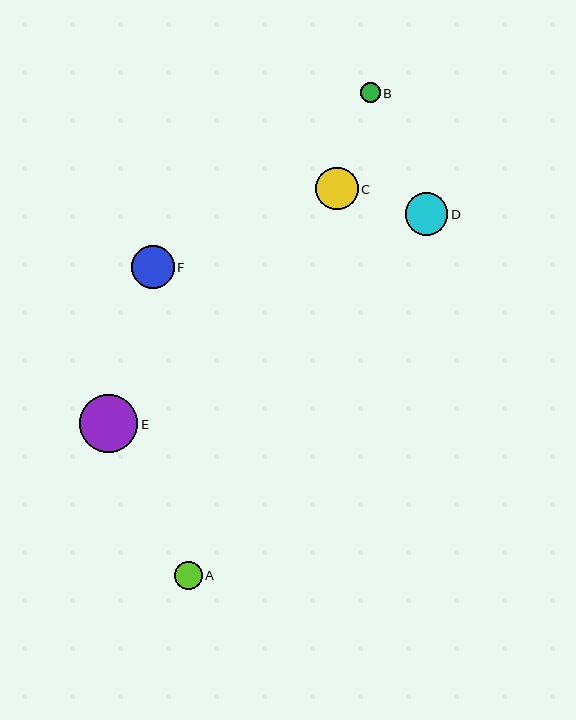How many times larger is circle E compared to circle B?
Circle E is approximately 2.9 times the size of circle B.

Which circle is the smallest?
Circle B is the smallest with a size of approximately 20 pixels.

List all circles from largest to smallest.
From largest to smallest: E, F, D, C, A, B.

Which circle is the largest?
Circle E is the largest with a size of approximately 58 pixels.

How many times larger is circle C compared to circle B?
Circle C is approximately 2.1 times the size of circle B.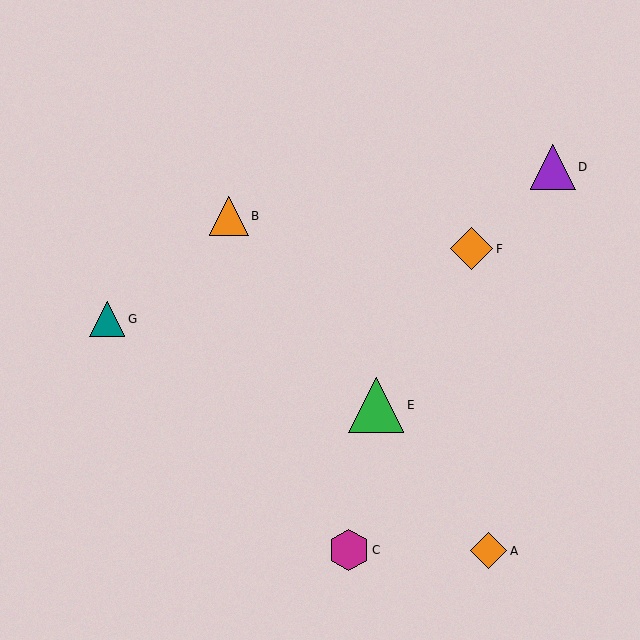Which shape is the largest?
The green triangle (labeled E) is the largest.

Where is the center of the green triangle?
The center of the green triangle is at (376, 405).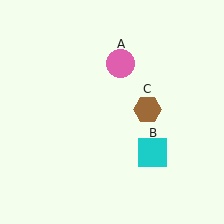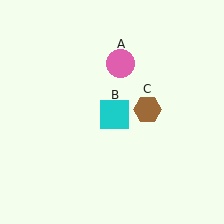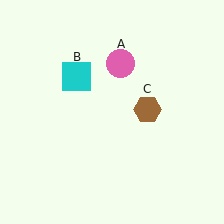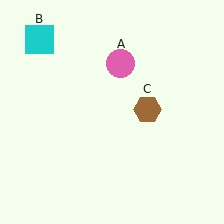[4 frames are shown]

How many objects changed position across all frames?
1 object changed position: cyan square (object B).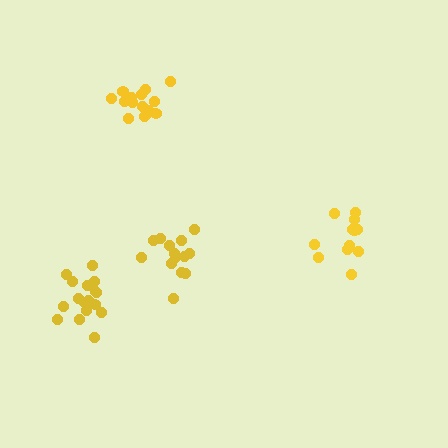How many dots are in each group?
Group 1: 15 dots, Group 2: 14 dots, Group 3: 17 dots, Group 4: 12 dots (58 total).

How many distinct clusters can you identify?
There are 4 distinct clusters.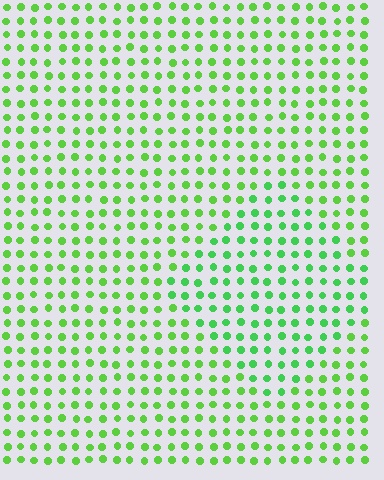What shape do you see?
I see a diamond.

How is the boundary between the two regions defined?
The boundary is defined purely by a slight shift in hue (about 21 degrees). Spacing, size, and orientation are identical on both sides.